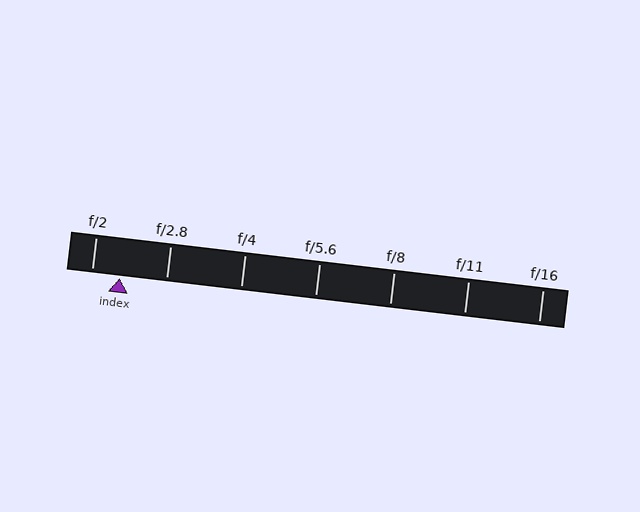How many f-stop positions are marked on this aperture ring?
There are 7 f-stop positions marked.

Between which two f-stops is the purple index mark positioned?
The index mark is between f/2 and f/2.8.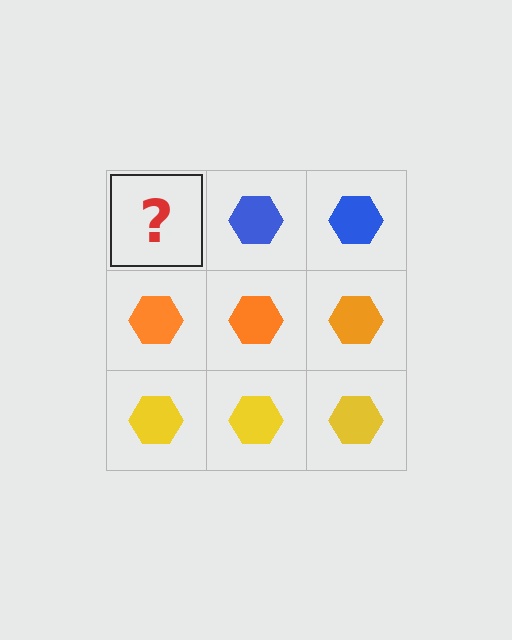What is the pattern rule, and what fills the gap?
The rule is that each row has a consistent color. The gap should be filled with a blue hexagon.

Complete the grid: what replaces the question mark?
The question mark should be replaced with a blue hexagon.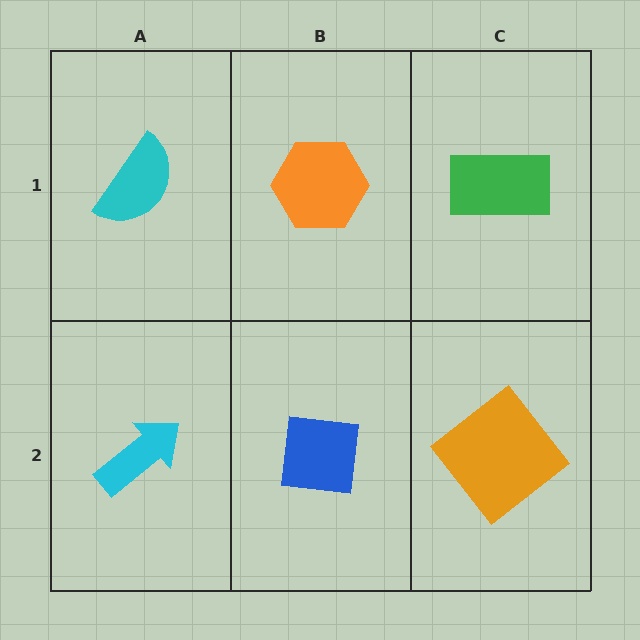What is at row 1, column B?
An orange hexagon.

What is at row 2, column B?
A blue square.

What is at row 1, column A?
A cyan semicircle.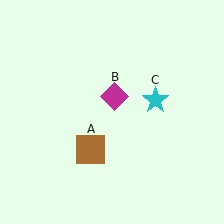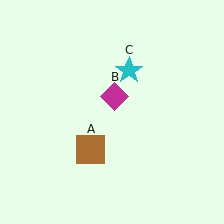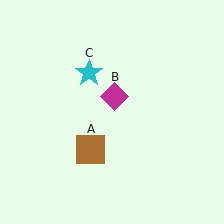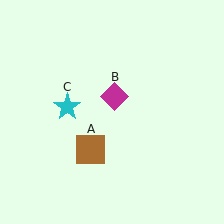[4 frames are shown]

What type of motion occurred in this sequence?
The cyan star (object C) rotated counterclockwise around the center of the scene.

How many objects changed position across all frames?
1 object changed position: cyan star (object C).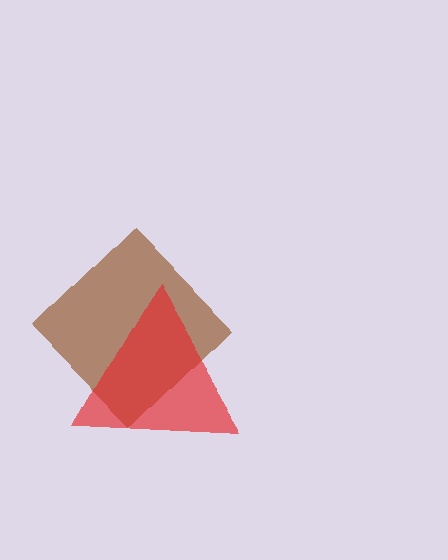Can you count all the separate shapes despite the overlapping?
Yes, there are 2 separate shapes.